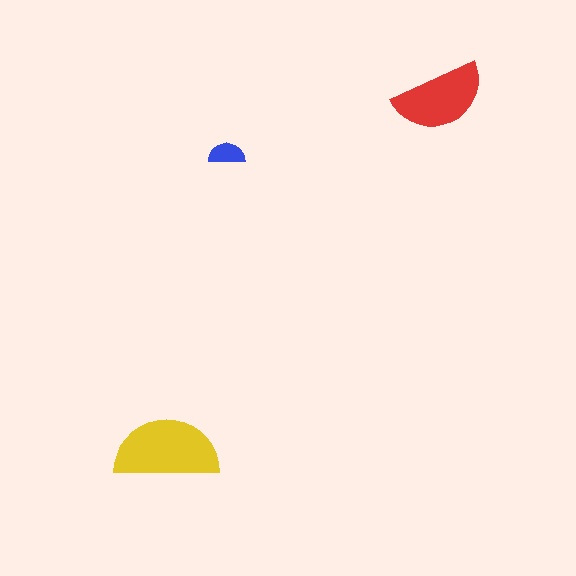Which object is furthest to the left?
The yellow semicircle is leftmost.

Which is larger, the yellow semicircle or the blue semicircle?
The yellow one.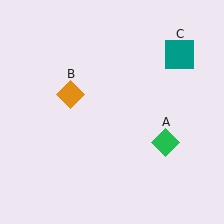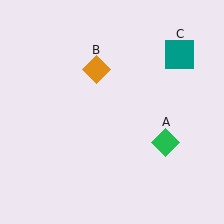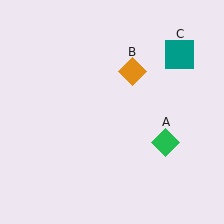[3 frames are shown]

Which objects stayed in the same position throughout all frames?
Green diamond (object A) and teal square (object C) remained stationary.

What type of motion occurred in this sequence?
The orange diamond (object B) rotated clockwise around the center of the scene.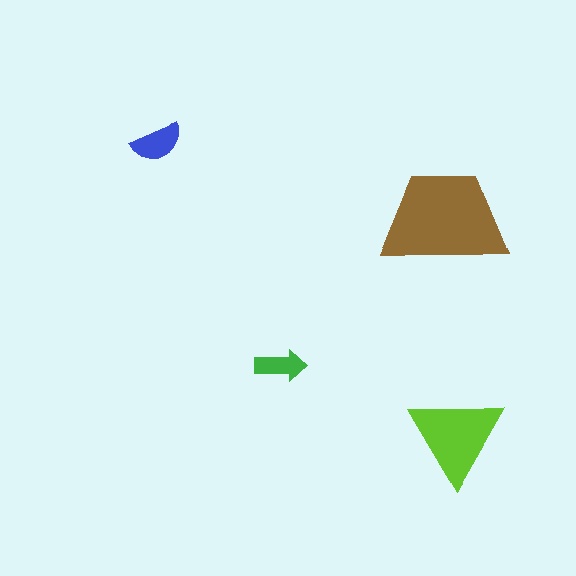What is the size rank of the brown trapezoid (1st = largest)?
1st.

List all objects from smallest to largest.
The green arrow, the blue semicircle, the lime triangle, the brown trapezoid.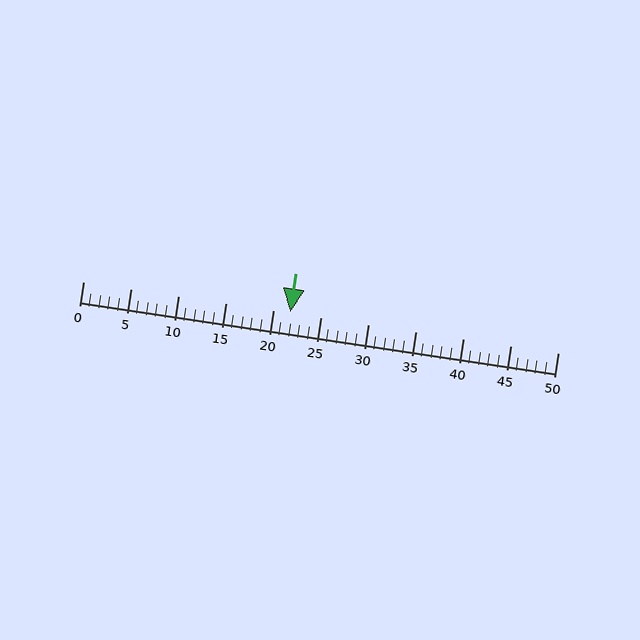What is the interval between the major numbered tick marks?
The major tick marks are spaced 5 units apart.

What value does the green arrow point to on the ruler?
The green arrow points to approximately 22.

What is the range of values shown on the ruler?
The ruler shows values from 0 to 50.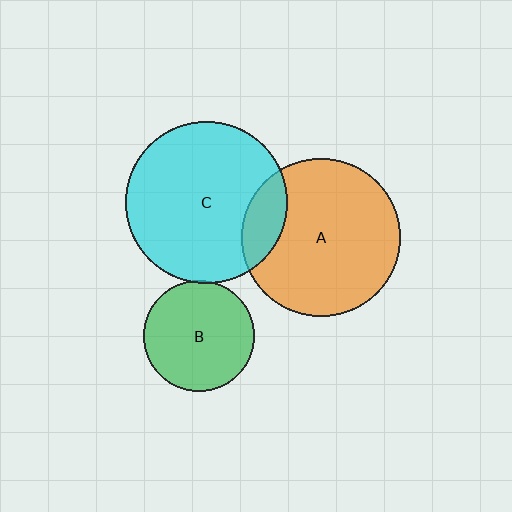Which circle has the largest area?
Circle C (cyan).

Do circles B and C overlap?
Yes.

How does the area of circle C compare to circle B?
Approximately 2.1 times.